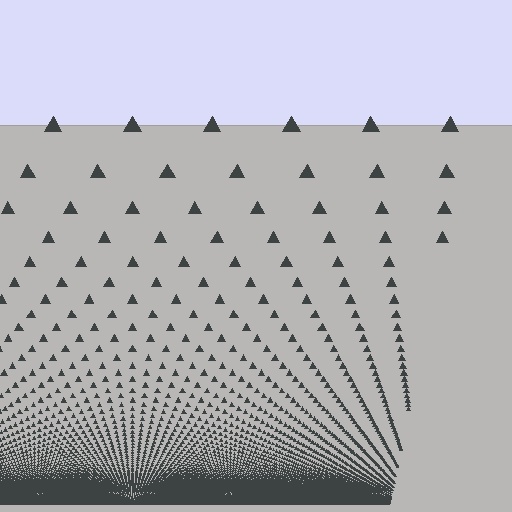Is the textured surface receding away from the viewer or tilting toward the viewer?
The surface appears to tilt toward the viewer. Texture elements get larger and sparser toward the top.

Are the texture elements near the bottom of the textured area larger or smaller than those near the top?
Smaller. The gradient is inverted — elements near the bottom are smaller and denser.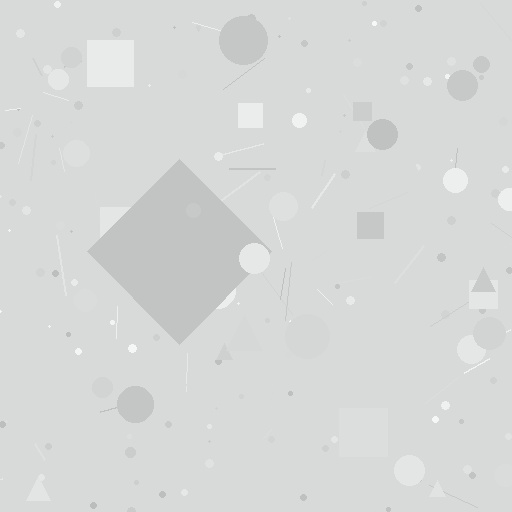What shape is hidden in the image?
A diamond is hidden in the image.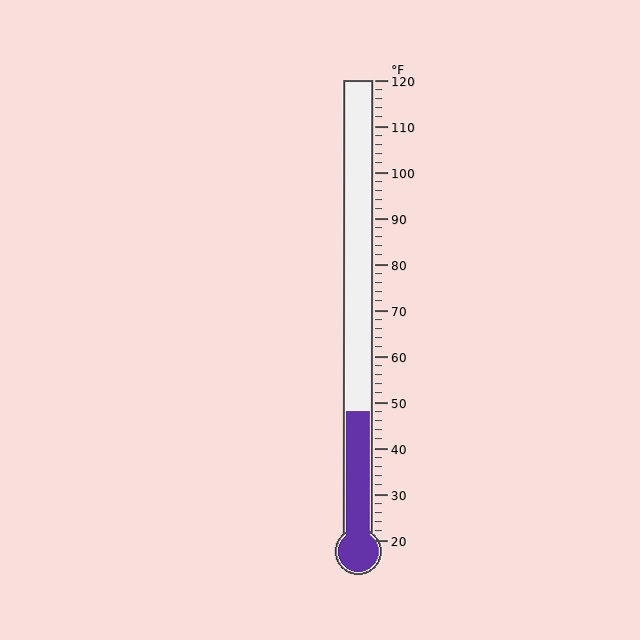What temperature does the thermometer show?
The thermometer shows approximately 48°F.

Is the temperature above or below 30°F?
The temperature is above 30°F.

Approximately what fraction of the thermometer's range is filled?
The thermometer is filled to approximately 30% of its range.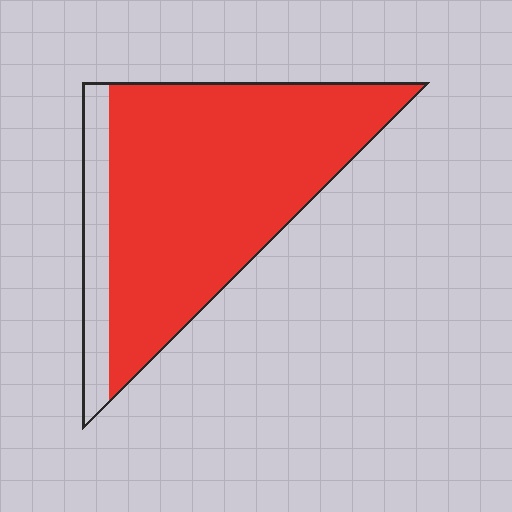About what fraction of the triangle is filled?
About five sixths (5/6).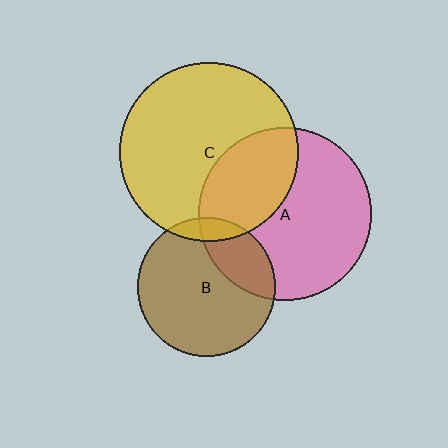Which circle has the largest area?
Circle C (yellow).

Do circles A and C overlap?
Yes.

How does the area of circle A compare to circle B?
Approximately 1.5 times.